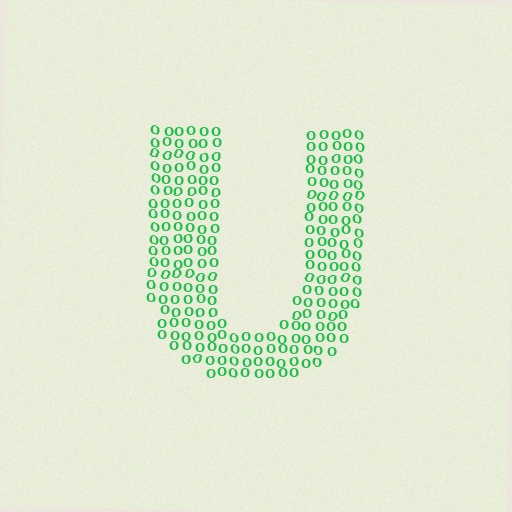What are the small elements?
The small elements are letter O's.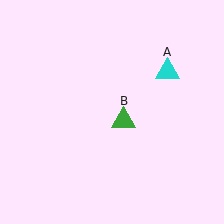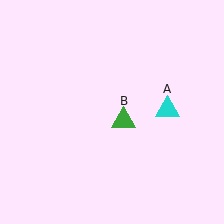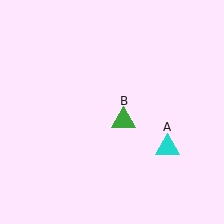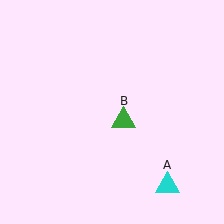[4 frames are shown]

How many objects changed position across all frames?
1 object changed position: cyan triangle (object A).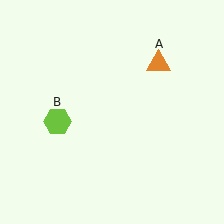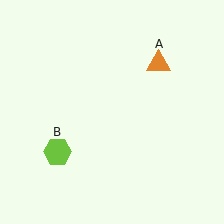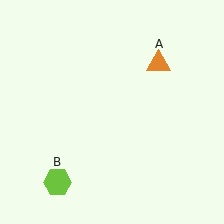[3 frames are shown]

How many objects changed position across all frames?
1 object changed position: lime hexagon (object B).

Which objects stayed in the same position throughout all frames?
Orange triangle (object A) remained stationary.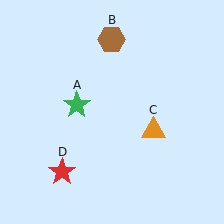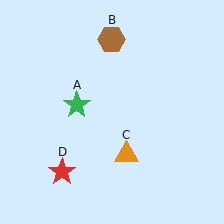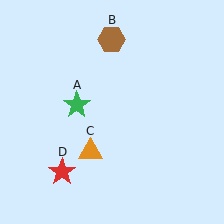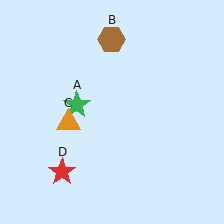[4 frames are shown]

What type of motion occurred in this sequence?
The orange triangle (object C) rotated clockwise around the center of the scene.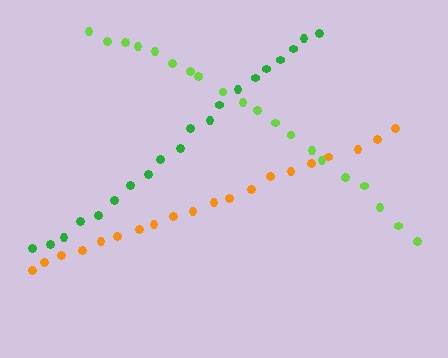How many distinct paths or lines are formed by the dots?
There are 3 distinct paths.